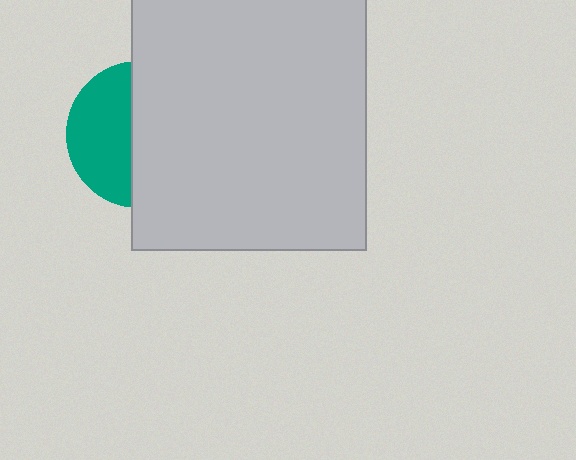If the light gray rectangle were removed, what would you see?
You would see the complete teal circle.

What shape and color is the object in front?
The object in front is a light gray rectangle.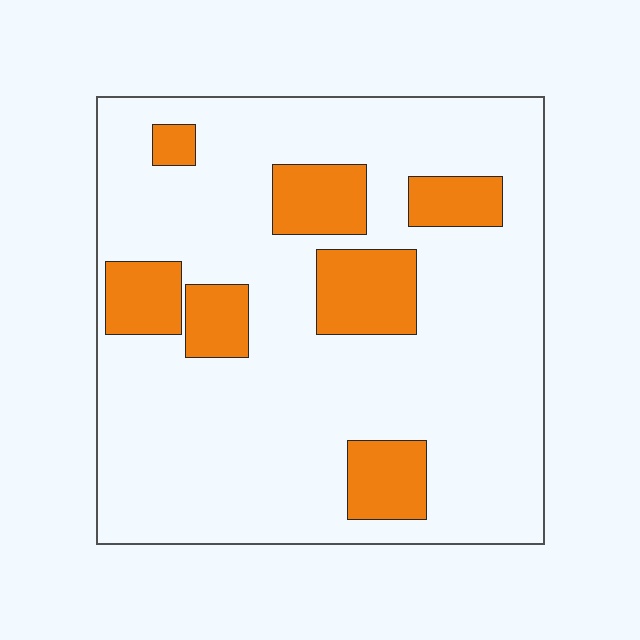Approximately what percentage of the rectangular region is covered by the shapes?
Approximately 20%.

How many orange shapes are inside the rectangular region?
7.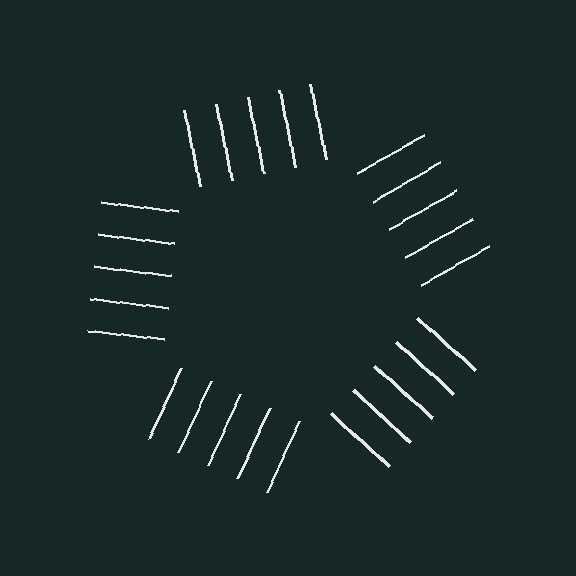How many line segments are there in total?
25 — 5 along each of the 5 edges.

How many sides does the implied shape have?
5 sides — the line-ends trace a pentagon.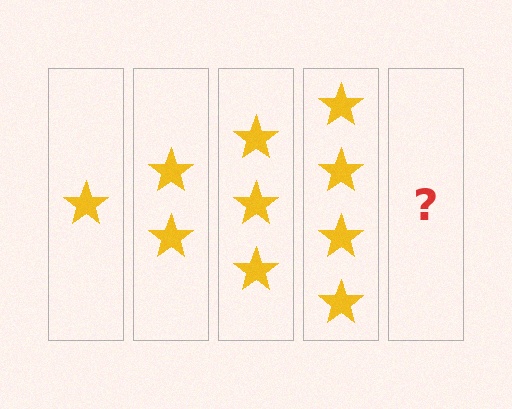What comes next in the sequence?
The next element should be 5 stars.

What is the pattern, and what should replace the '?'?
The pattern is that each step adds one more star. The '?' should be 5 stars.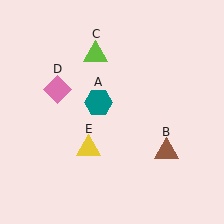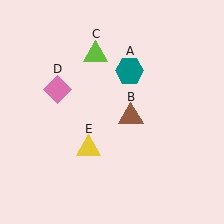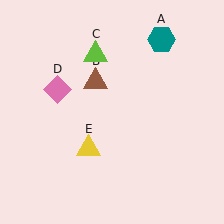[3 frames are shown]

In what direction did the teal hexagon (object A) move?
The teal hexagon (object A) moved up and to the right.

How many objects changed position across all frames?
2 objects changed position: teal hexagon (object A), brown triangle (object B).